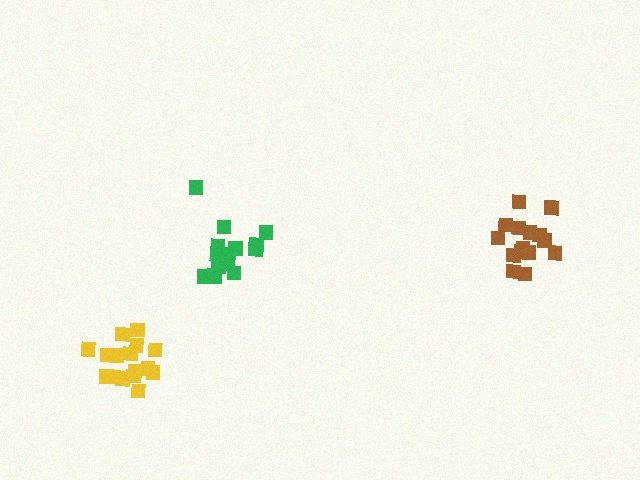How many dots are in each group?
Group 1: 16 dots, Group 2: 17 dots, Group 3: 14 dots (47 total).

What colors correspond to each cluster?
The clusters are colored: yellow, brown, green.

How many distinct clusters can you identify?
There are 3 distinct clusters.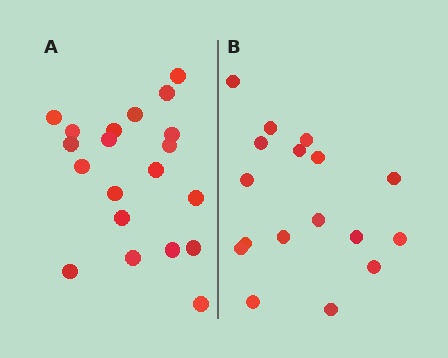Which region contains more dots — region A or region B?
Region A (the left region) has more dots.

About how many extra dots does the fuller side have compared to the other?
Region A has just a few more — roughly 2 or 3 more dots than region B.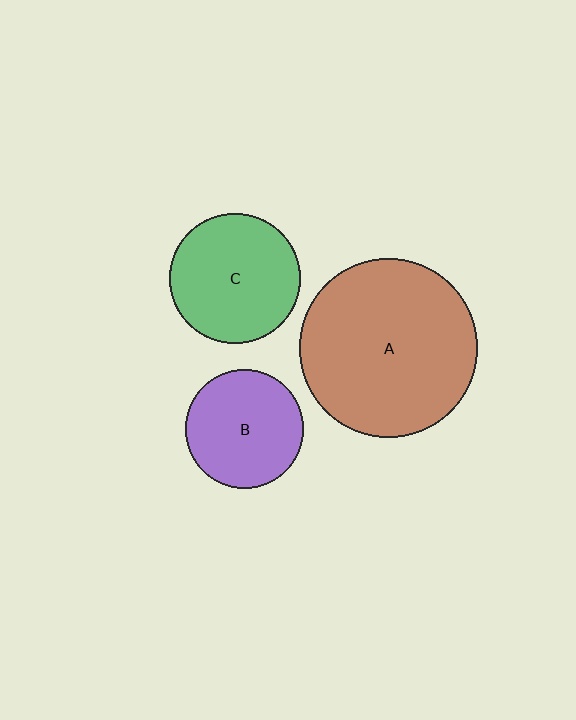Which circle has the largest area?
Circle A (brown).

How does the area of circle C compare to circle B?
Approximately 1.2 times.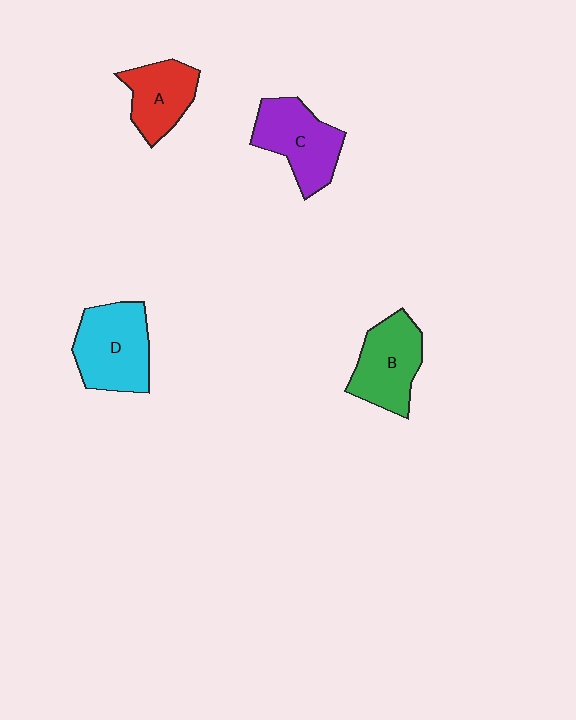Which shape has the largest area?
Shape D (cyan).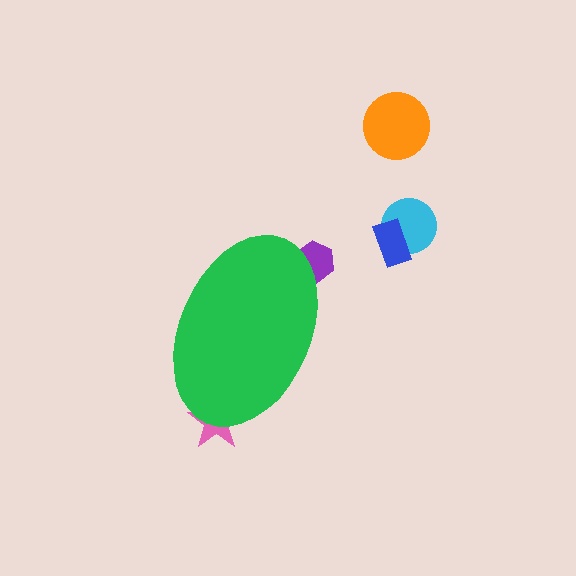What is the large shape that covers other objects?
A green ellipse.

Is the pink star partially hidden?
Yes, the pink star is partially hidden behind the green ellipse.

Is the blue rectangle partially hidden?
No, the blue rectangle is fully visible.